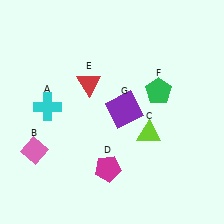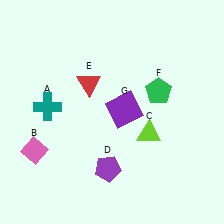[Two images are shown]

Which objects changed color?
A changed from cyan to teal. D changed from magenta to purple.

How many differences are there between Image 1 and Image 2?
There are 2 differences between the two images.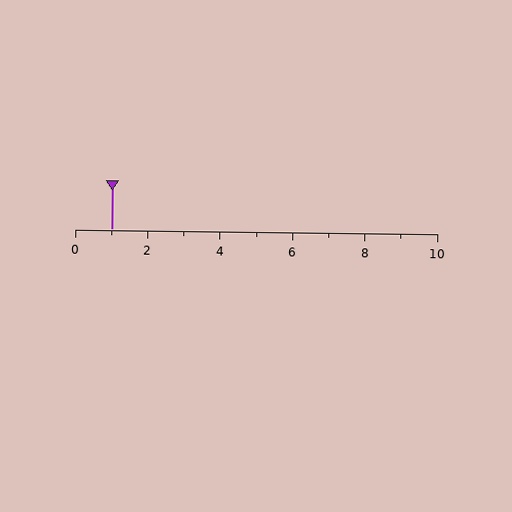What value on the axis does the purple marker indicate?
The marker indicates approximately 1.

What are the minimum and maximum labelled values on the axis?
The axis runs from 0 to 10.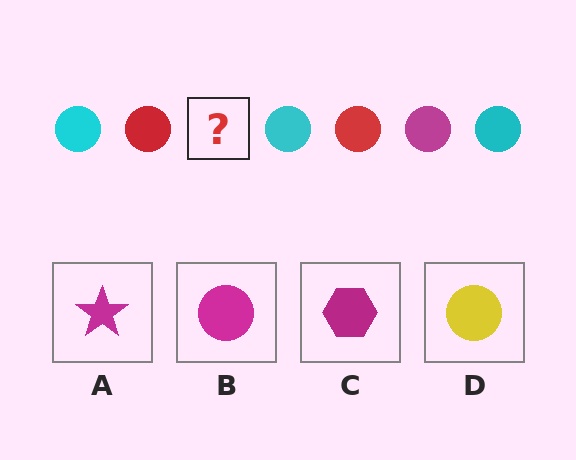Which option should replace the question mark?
Option B.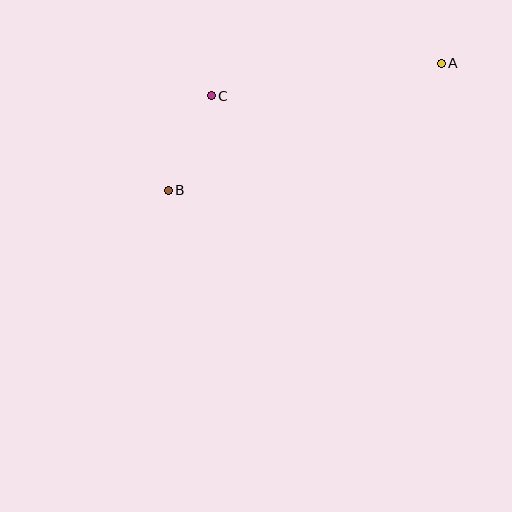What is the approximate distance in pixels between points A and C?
The distance between A and C is approximately 232 pixels.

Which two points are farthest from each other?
Points A and B are farthest from each other.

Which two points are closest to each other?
Points B and C are closest to each other.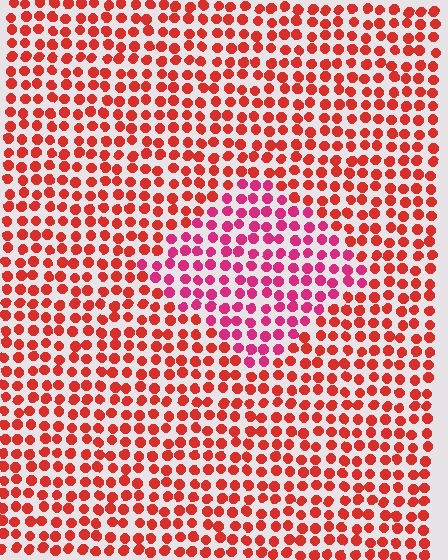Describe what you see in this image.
The image is filled with small red elements in a uniform arrangement. A diamond-shaped region is visible where the elements are tinted to a slightly different hue, forming a subtle color boundary.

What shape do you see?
I see a diamond.